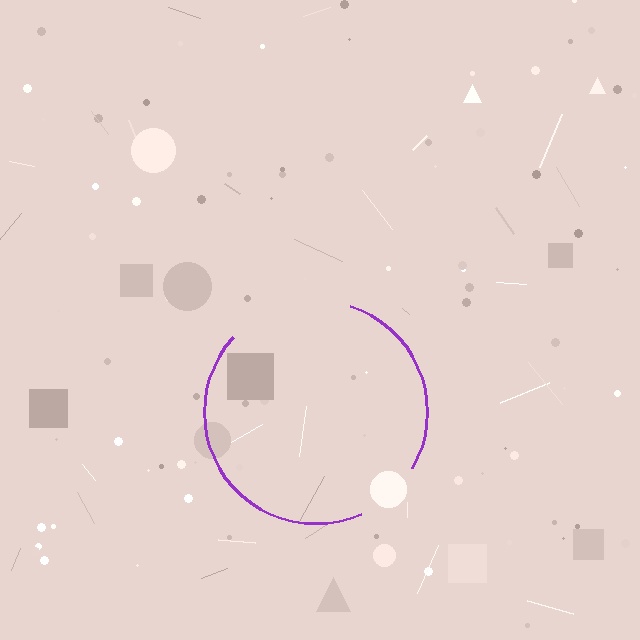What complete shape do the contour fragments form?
The contour fragments form a circle.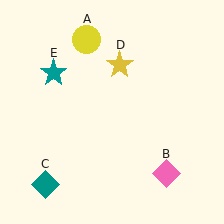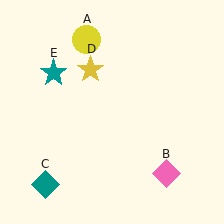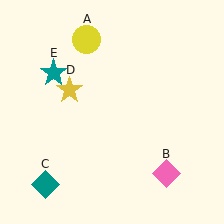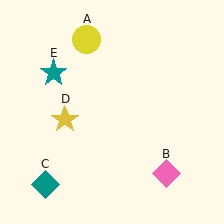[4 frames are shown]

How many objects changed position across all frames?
1 object changed position: yellow star (object D).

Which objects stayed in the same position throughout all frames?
Yellow circle (object A) and pink diamond (object B) and teal diamond (object C) and teal star (object E) remained stationary.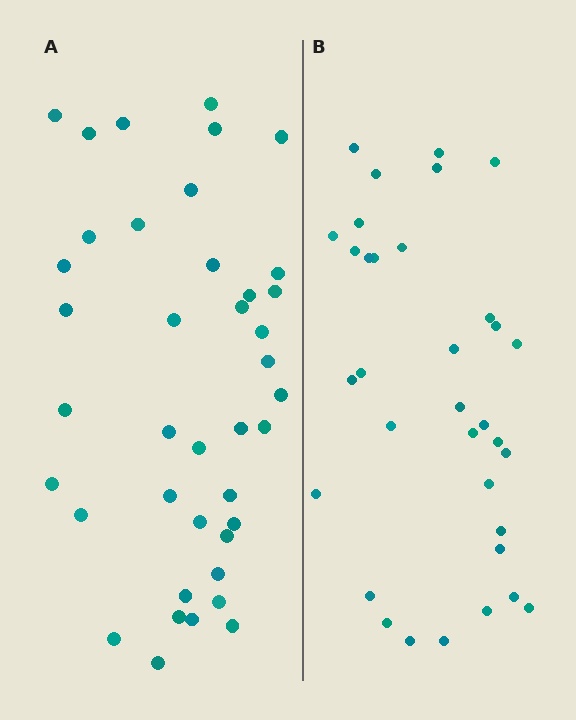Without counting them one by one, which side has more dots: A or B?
Region A (the left region) has more dots.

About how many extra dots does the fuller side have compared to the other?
Region A has about 6 more dots than region B.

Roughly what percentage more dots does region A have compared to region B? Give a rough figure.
About 20% more.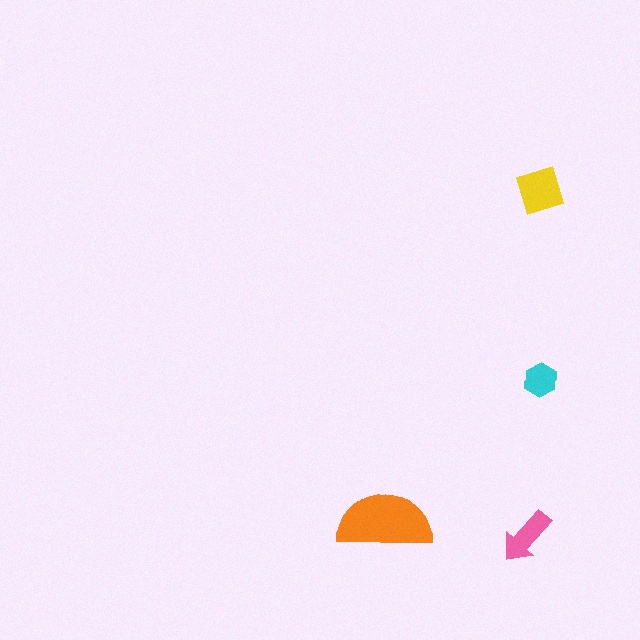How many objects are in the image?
There are 4 objects in the image.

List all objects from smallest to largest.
The cyan hexagon, the pink arrow, the yellow diamond, the orange semicircle.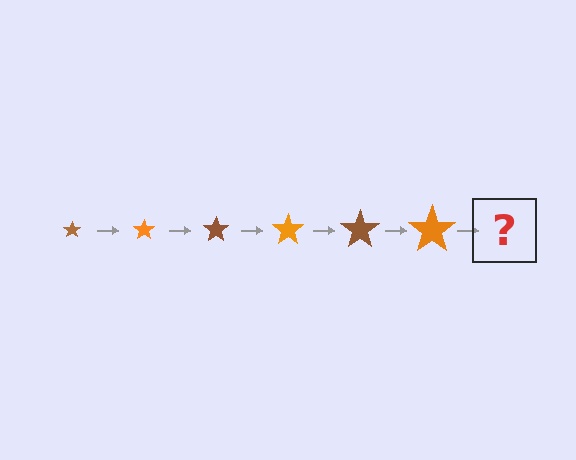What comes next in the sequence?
The next element should be a brown star, larger than the previous one.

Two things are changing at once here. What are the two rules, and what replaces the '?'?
The two rules are that the star grows larger each step and the color cycles through brown and orange. The '?' should be a brown star, larger than the previous one.